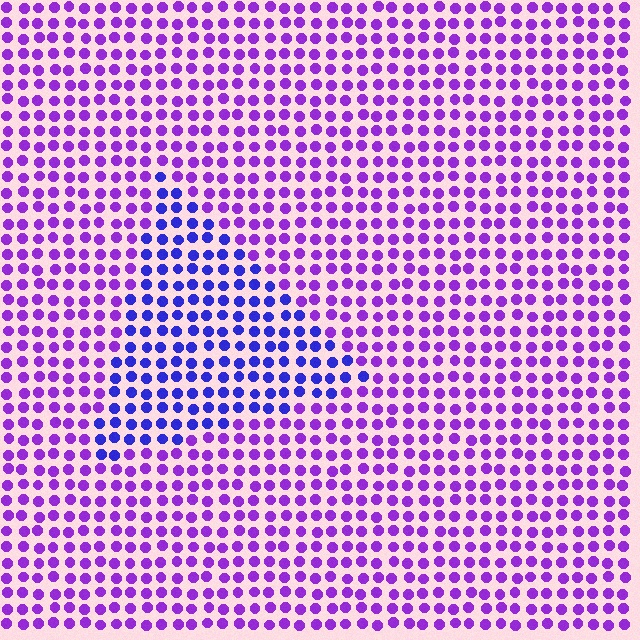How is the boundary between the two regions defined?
The boundary is defined purely by a slight shift in hue (about 36 degrees). Spacing, size, and orientation are identical on both sides.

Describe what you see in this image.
The image is filled with small purple elements in a uniform arrangement. A triangle-shaped region is visible where the elements are tinted to a slightly different hue, forming a subtle color boundary.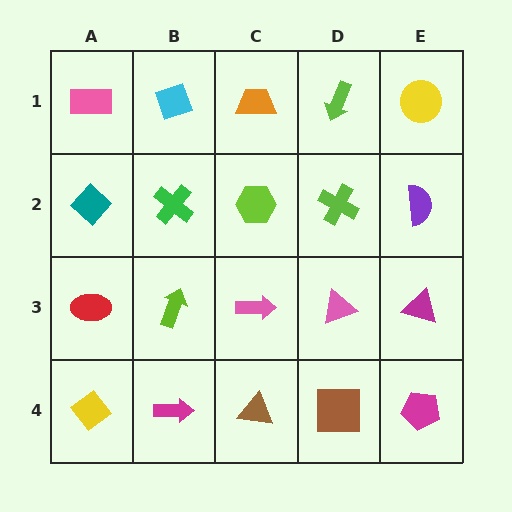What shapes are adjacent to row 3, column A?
A teal diamond (row 2, column A), a yellow diamond (row 4, column A), a lime arrow (row 3, column B).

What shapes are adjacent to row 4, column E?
A magenta triangle (row 3, column E), a brown square (row 4, column D).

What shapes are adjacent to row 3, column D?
A lime cross (row 2, column D), a brown square (row 4, column D), a pink arrow (row 3, column C), a magenta triangle (row 3, column E).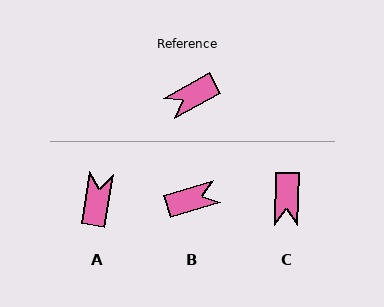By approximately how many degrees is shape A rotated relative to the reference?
Approximately 129 degrees clockwise.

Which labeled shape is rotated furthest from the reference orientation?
B, about 167 degrees away.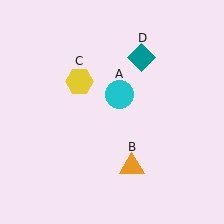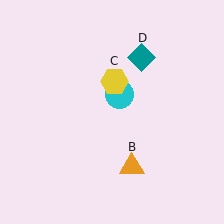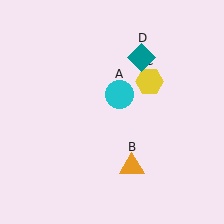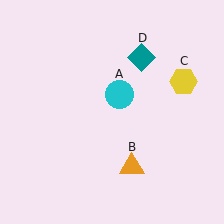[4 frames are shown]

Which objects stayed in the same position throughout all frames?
Cyan circle (object A) and orange triangle (object B) and teal diamond (object D) remained stationary.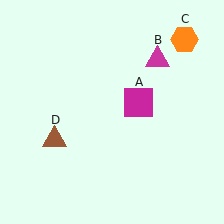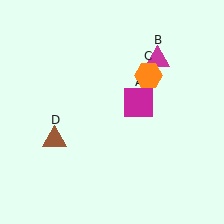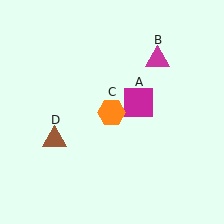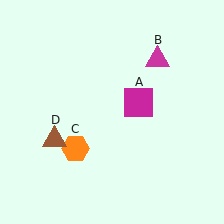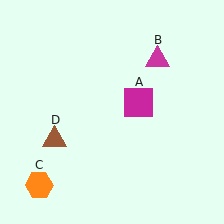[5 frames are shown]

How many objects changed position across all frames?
1 object changed position: orange hexagon (object C).